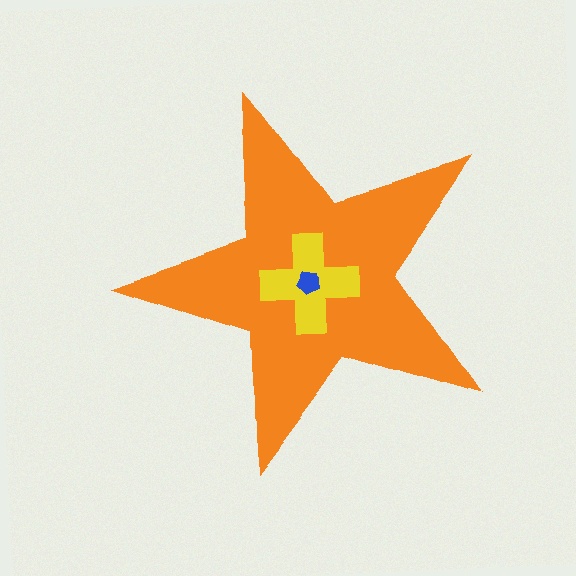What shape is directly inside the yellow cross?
The blue pentagon.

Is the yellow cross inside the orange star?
Yes.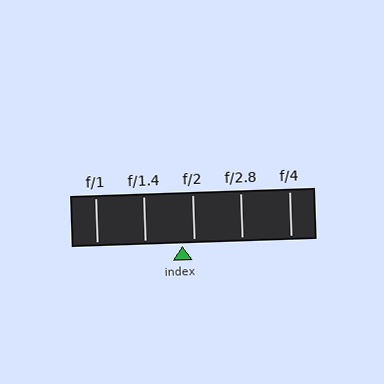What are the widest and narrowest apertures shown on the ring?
The widest aperture shown is f/1 and the narrowest is f/4.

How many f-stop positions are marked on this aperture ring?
There are 5 f-stop positions marked.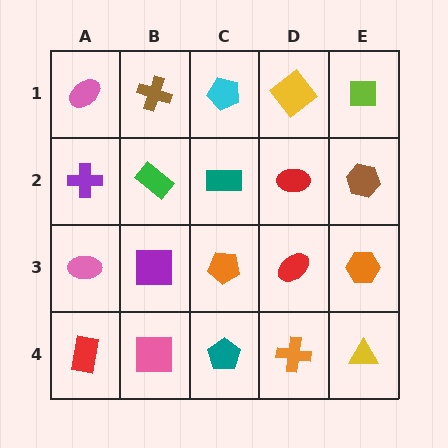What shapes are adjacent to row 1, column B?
A green rectangle (row 2, column B), a pink ellipse (row 1, column A), a cyan pentagon (row 1, column C).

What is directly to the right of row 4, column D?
A yellow triangle.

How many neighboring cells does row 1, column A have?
2.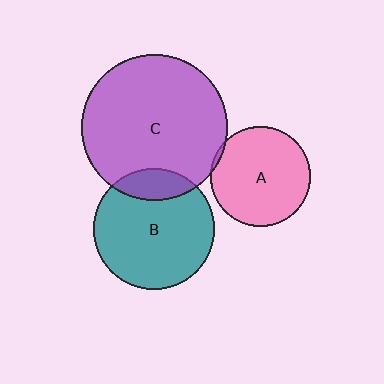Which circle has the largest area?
Circle C (purple).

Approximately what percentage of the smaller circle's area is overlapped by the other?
Approximately 5%.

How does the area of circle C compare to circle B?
Approximately 1.5 times.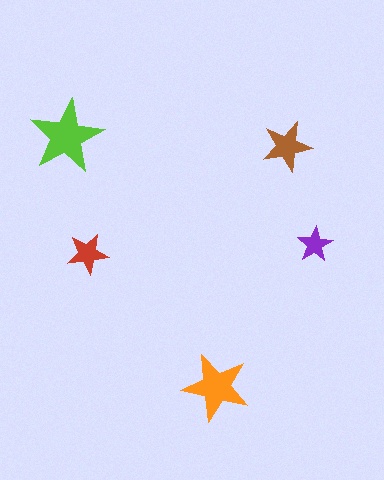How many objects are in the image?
There are 5 objects in the image.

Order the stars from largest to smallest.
the lime one, the orange one, the brown one, the red one, the purple one.